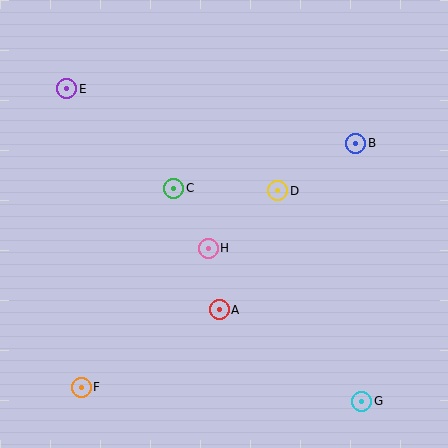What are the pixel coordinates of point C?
Point C is at (174, 188).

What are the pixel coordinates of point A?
Point A is at (219, 310).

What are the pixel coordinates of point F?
Point F is at (81, 387).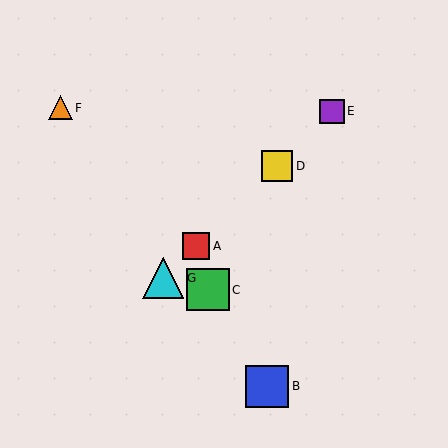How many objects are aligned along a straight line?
4 objects (A, D, E, G) are aligned along a straight line.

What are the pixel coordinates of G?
Object G is at (163, 278).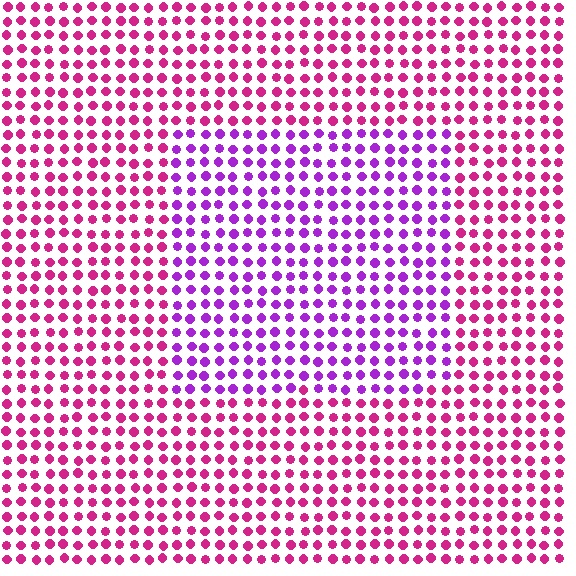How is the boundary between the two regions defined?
The boundary is defined purely by a slight shift in hue (about 39 degrees). Spacing, size, and orientation are identical on both sides.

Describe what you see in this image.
The image is filled with small magenta elements in a uniform arrangement. A rectangle-shaped region is visible where the elements are tinted to a slightly different hue, forming a subtle color boundary.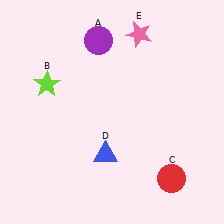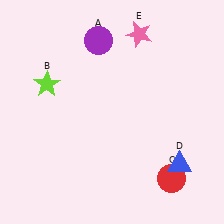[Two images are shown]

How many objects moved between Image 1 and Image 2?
1 object moved between the two images.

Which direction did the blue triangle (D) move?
The blue triangle (D) moved right.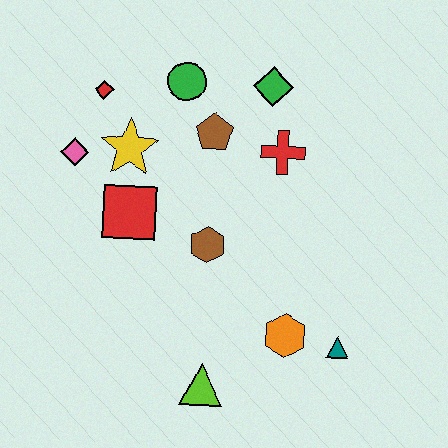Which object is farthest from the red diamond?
The teal triangle is farthest from the red diamond.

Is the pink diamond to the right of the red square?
No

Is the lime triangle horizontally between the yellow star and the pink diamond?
No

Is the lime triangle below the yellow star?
Yes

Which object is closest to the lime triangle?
The orange hexagon is closest to the lime triangle.